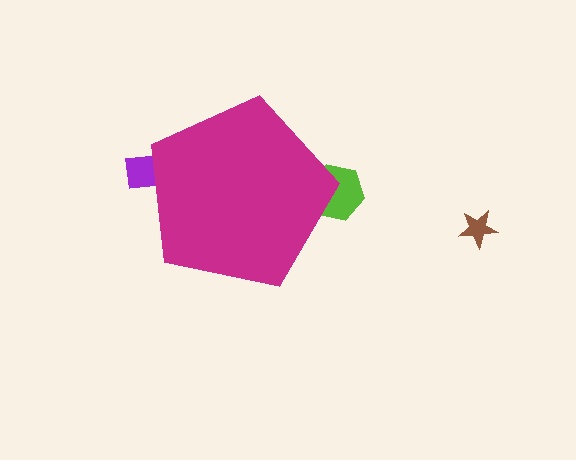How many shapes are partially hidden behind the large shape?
2 shapes are partially hidden.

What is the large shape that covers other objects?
A magenta pentagon.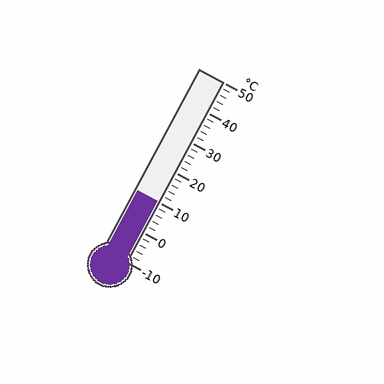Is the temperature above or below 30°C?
The temperature is below 30°C.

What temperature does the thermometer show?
The thermometer shows approximately 10°C.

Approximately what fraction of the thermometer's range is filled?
The thermometer is filled to approximately 35% of its range.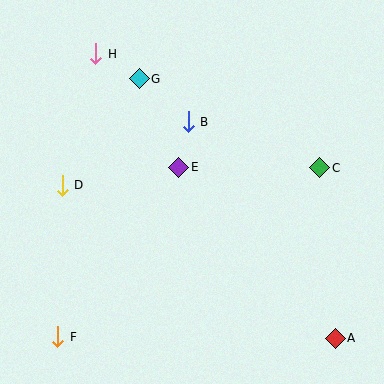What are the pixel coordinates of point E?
Point E is at (179, 167).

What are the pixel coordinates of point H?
Point H is at (96, 54).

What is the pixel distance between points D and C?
The distance between D and C is 258 pixels.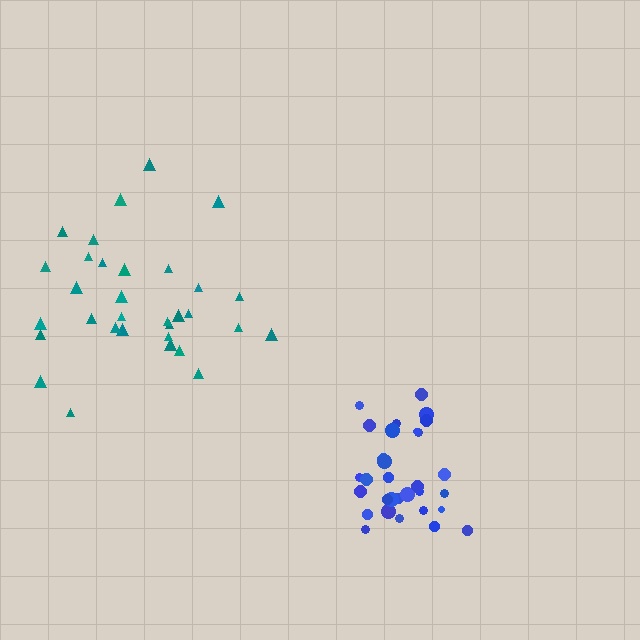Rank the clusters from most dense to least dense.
blue, teal.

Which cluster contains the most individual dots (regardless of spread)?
Teal (32).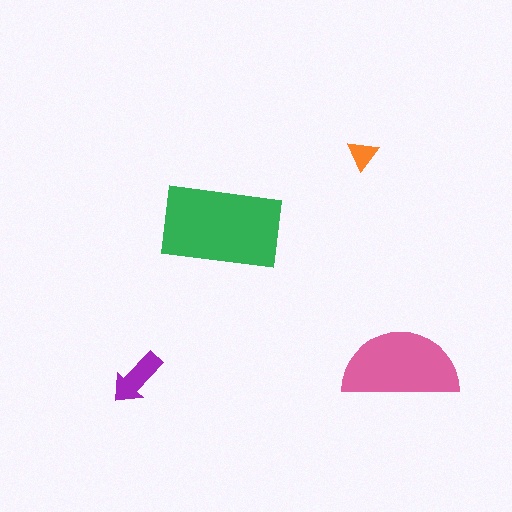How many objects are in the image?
There are 4 objects in the image.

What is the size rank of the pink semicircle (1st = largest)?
2nd.